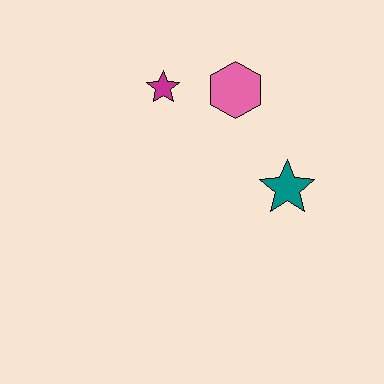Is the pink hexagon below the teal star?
No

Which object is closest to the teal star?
The pink hexagon is closest to the teal star.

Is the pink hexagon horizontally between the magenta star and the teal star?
Yes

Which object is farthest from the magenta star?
The teal star is farthest from the magenta star.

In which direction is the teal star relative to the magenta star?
The teal star is to the right of the magenta star.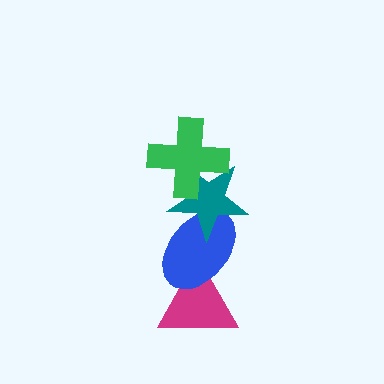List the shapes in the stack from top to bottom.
From top to bottom: the green cross, the teal star, the blue ellipse, the magenta triangle.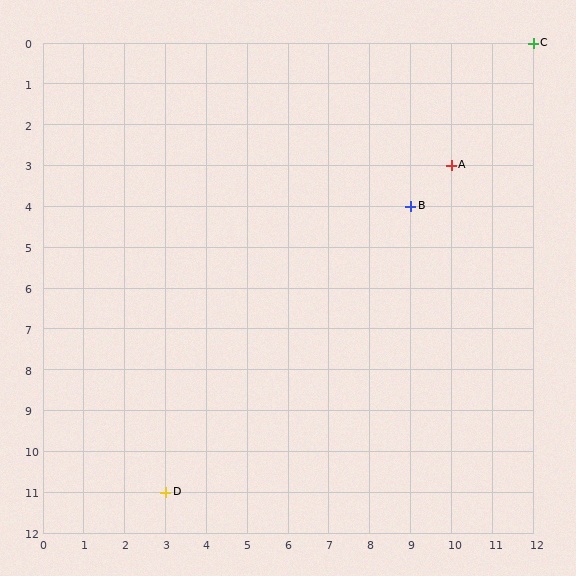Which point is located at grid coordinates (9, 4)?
Point B is at (9, 4).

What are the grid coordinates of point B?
Point B is at grid coordinates (9, 4).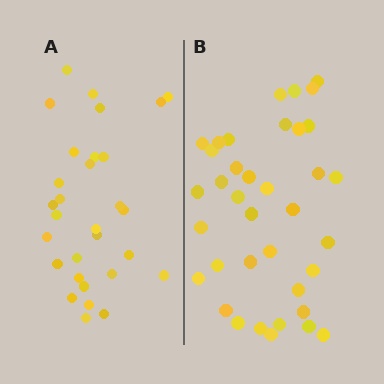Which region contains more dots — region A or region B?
Region B (the right region) has more dots.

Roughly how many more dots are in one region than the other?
Region B has roughly 8 or so more dots than region A.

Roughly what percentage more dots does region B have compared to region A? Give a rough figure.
About 25% more.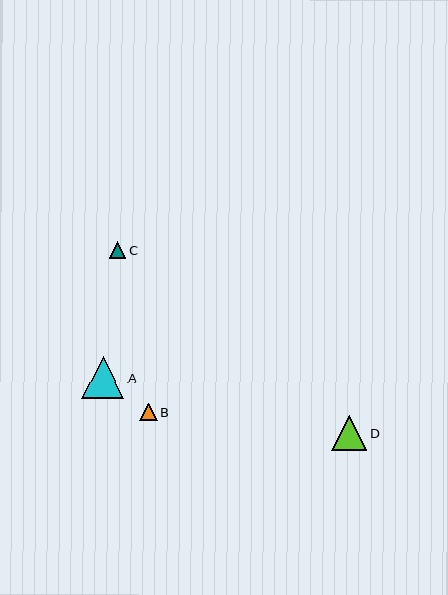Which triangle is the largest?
Triangle A is the largest with a size of approximately 42 pixels.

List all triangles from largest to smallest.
From largest to smallest: A, D, B, C.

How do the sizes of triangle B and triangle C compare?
Triangle B and triangle C are approximately the same size.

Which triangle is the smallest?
Triangle C is the smallest with a size of approximately 16 pixels.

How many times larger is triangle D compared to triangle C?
Triangle D is approximately 2.1 times the size of triangle C.